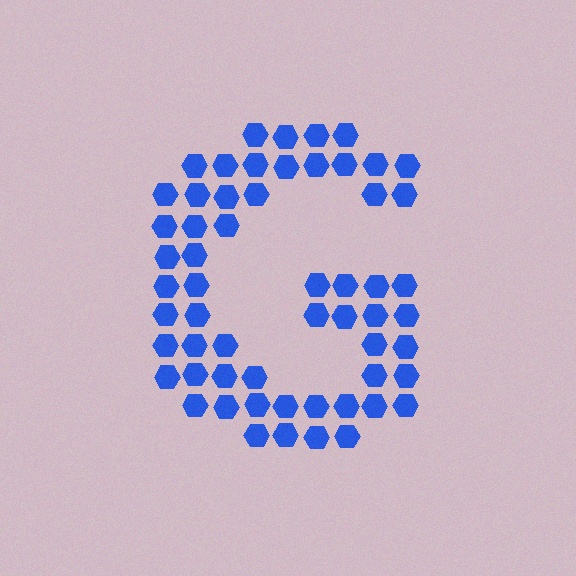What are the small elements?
The small elements are hexagons.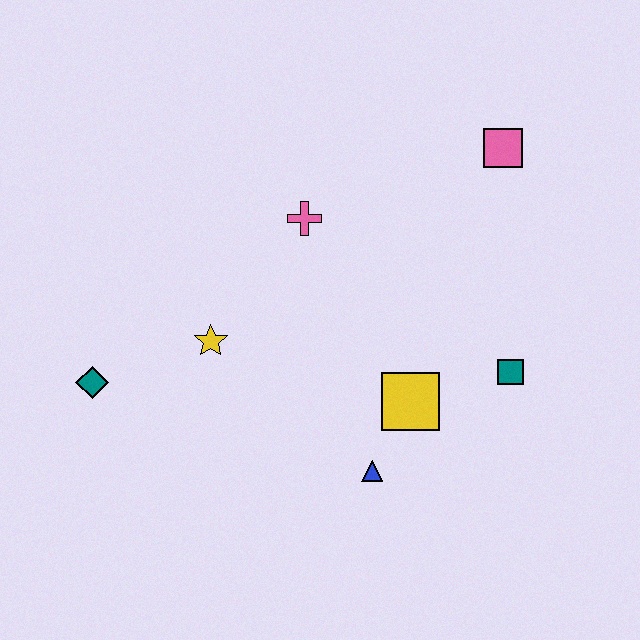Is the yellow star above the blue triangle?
Yes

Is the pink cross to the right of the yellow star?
Yes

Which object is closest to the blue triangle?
The yellow square is closest to the blue triangle.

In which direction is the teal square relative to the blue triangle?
The teal square is to the right of the blue triangle.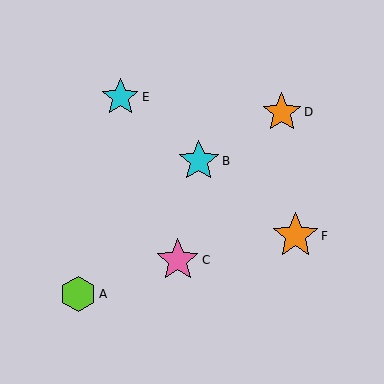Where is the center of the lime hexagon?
The center of the lime hexagon is at (78, 294).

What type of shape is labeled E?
Shape E is a cyan star.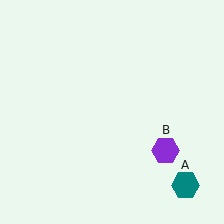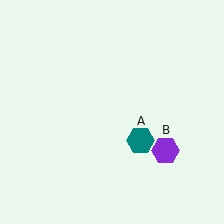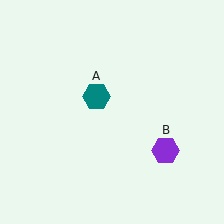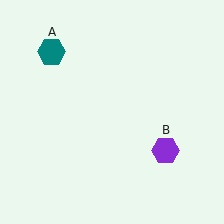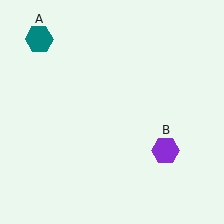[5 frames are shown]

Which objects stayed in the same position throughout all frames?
Purple hexagon (object B) remained stationary.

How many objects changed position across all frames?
1 object changed position: teal hexagon (object A).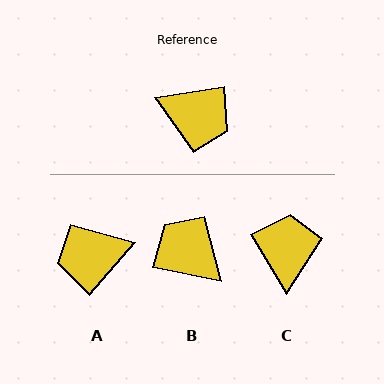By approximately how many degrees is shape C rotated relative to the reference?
Approximately 112 degrees counter-clockwise.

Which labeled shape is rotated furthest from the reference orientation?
B, about 159 degrees away.